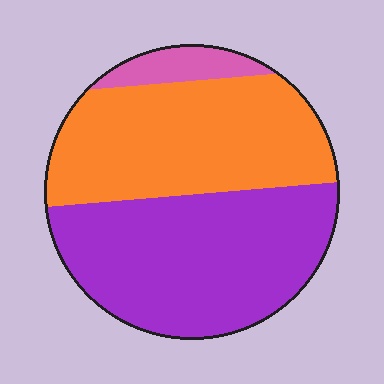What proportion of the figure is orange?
Orange covers about 45% of the figure.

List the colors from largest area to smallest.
From largest to smallest: purple, orange, pink.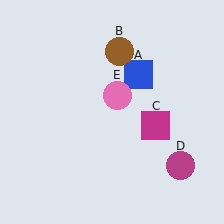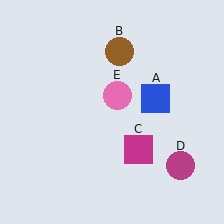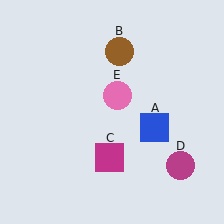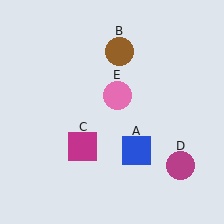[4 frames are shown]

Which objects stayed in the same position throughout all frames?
Brown circle (object B) and magenta circle (object D) and pink circle (object E) remained stationary.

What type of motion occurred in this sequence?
The blue square (object A), magenta square (object C) rotated clockwise around the center of the scene.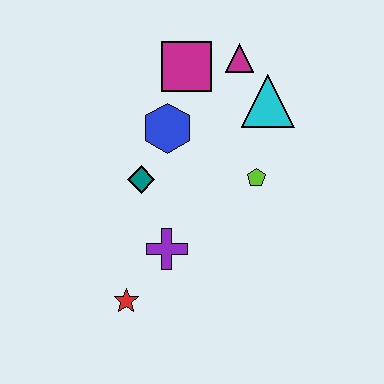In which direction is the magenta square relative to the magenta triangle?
The magenta square is to the left of the magenta triangle.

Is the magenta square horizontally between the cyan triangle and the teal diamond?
Yes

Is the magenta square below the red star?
No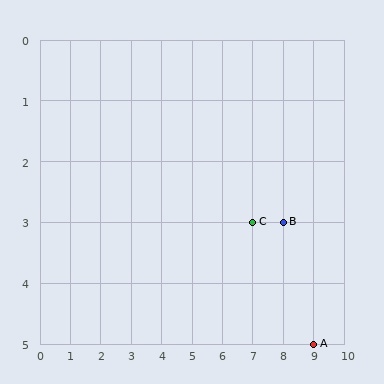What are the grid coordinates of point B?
Point B is at grid coordinates (8, 3).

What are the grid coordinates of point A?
Point A is at grid coordinates (9, 5).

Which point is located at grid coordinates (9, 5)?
Point A is at (9, 5).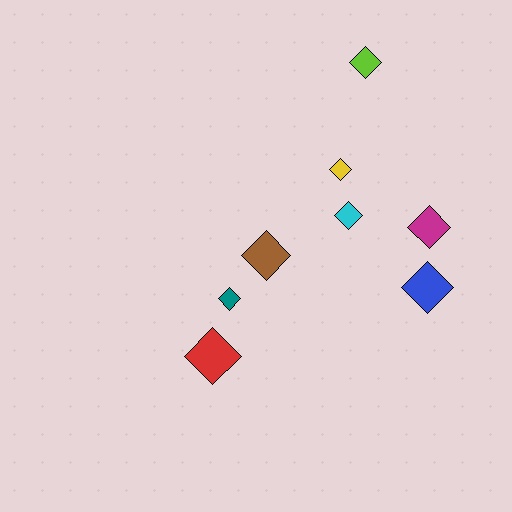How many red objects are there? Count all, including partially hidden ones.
There is 1 red object.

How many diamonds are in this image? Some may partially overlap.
There are 8 diamonds.